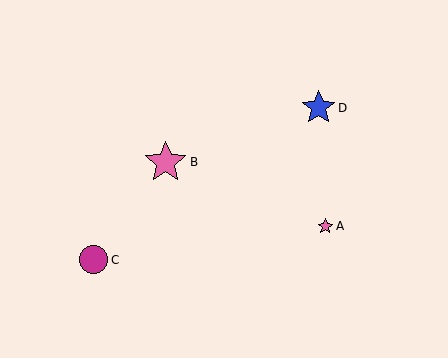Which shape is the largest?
The pink star (labeled B) is the largest.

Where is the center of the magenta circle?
The center of the magenta circle is at (94, 260).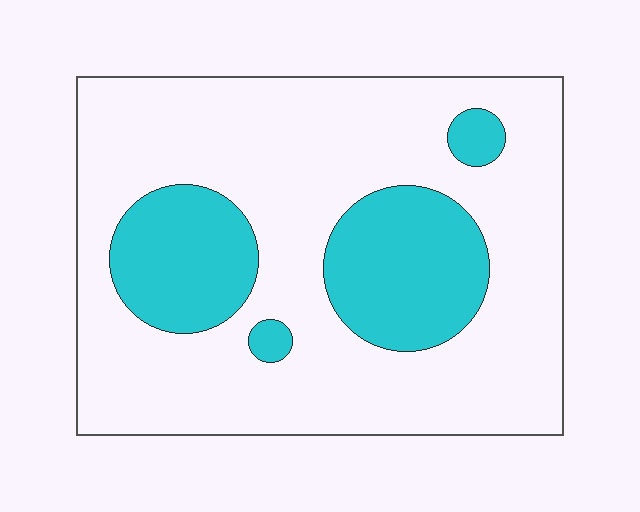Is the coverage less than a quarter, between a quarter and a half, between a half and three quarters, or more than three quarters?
Less than a quarter.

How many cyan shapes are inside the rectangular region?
4.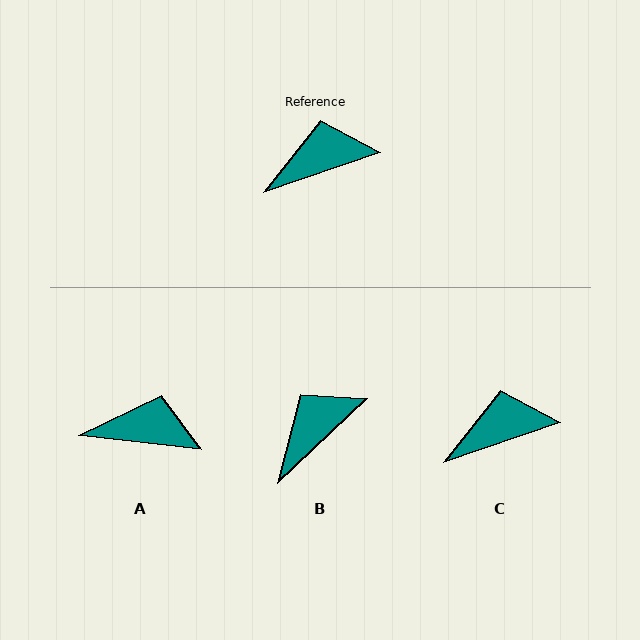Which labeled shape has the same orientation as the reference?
C.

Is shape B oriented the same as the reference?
No, it is off by about 24 degrees.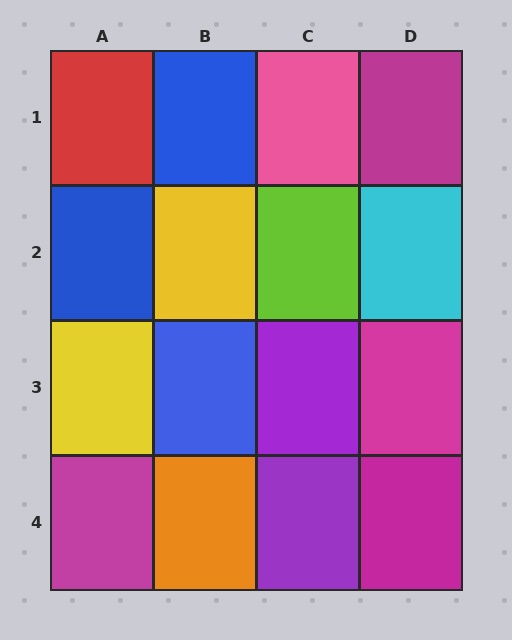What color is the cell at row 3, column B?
Blue.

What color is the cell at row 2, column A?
Blue.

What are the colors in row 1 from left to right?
Red, blue, pink, magenta.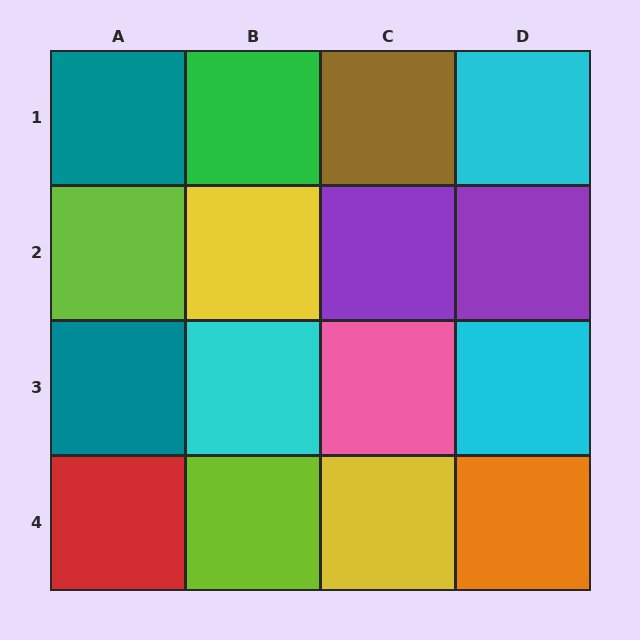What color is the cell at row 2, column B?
Yellow.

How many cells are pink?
1 cell is pink.